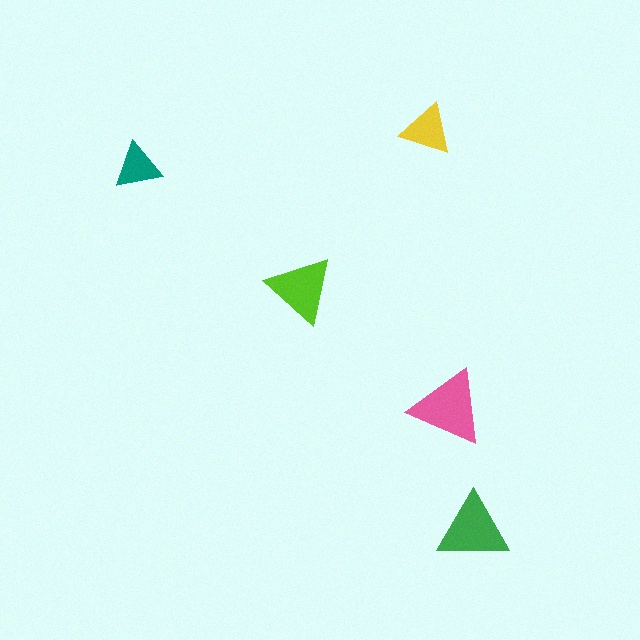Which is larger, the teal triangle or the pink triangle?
The pink one.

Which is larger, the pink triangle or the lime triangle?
The pink one.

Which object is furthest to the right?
The green triangle is rightmost.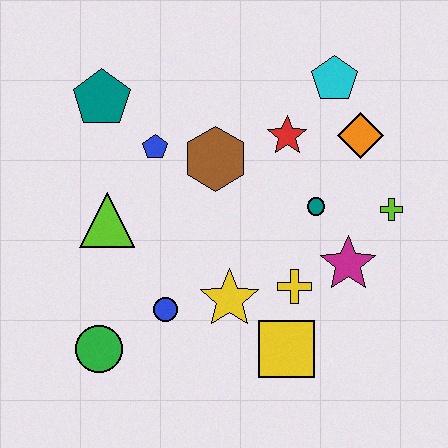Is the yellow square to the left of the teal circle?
Yes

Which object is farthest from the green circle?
The cyan pentagon is farthest from the green circle.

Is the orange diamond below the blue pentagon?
No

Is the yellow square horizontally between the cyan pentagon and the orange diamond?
No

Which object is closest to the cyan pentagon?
The orange diamond is closest to the cyan pentagon.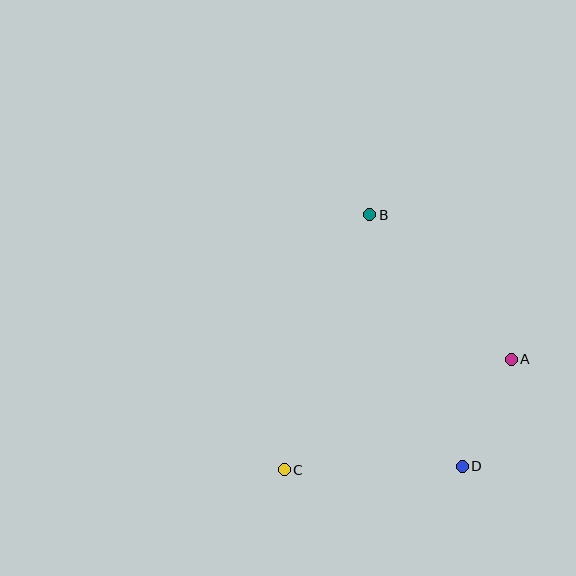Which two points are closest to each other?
Points A and D are closest to each other.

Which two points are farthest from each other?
Points B and C are farthest from each other.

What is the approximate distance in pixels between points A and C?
The distance between A and C is approximately 252 pixels.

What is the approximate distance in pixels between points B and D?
The distance between B and D is approximately 268 pixels.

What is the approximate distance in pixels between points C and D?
The distance between C and D is approximately 178 pixels.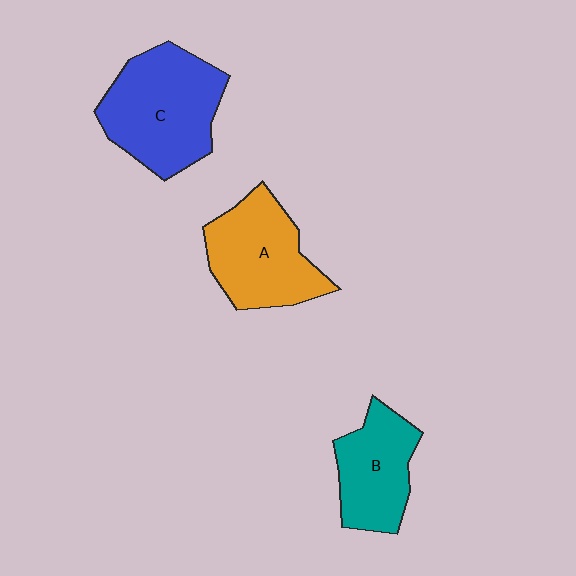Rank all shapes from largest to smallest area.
From largest to smallest: C (blue), A (orange), B (teal).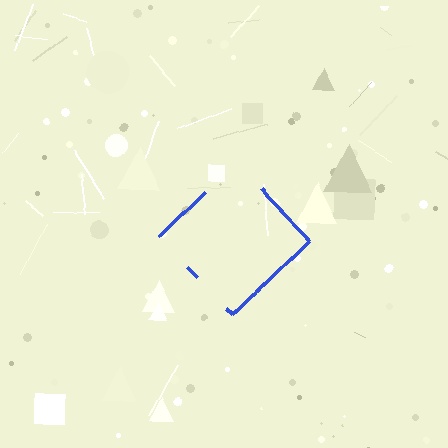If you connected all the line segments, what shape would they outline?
They would outline a diamond.